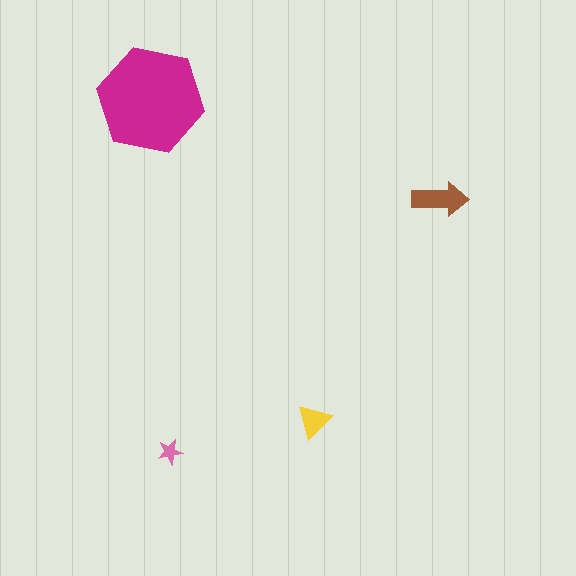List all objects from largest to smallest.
The magenta hexagon, the brown arrow, the yellow triangle, the pink star.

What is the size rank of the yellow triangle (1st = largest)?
3rd.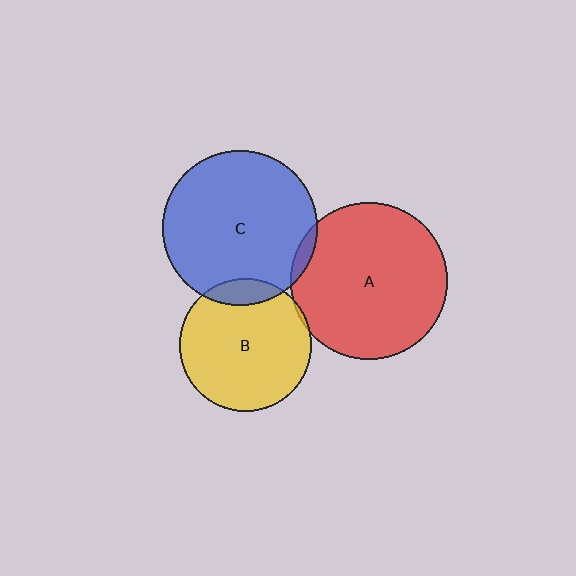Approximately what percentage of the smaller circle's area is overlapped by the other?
Approximately 5%.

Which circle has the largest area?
Circle A (red).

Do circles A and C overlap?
Yes.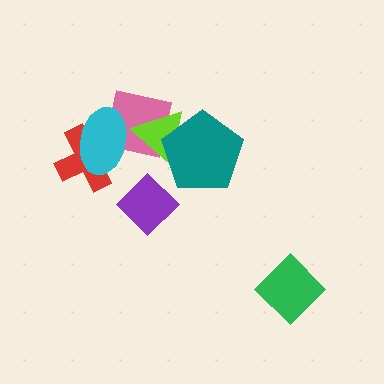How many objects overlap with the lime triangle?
3 objects overlap with the lime triangle.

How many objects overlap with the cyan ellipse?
3 objects overlap with the cyan ellipse.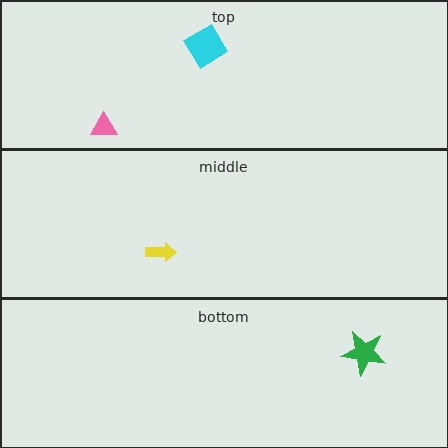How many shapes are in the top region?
2.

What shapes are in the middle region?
The yellow arrow.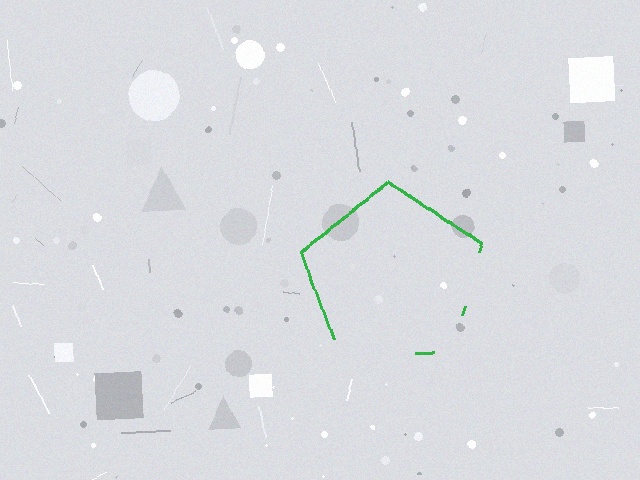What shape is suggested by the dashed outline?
The dashed outline suggests a pentagon.